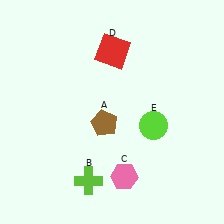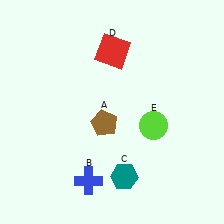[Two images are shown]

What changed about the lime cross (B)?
In Image 1, B is lime. In Image 2, it changed to blue.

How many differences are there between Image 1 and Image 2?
There are 2 differences between the two images.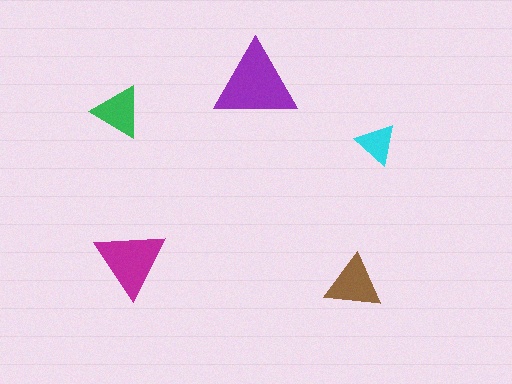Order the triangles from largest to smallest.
the purple one, the magenta one, the brown one, the green one, the cyan one.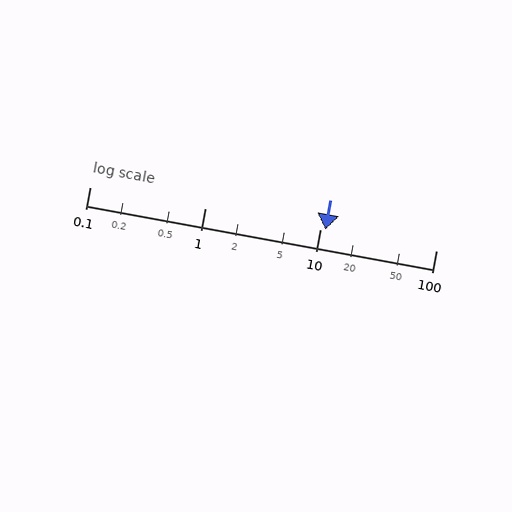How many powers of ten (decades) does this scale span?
The scale spans 3 decades, from 0.1 to 100.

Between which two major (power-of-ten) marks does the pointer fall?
The pointer is between 10 and 100.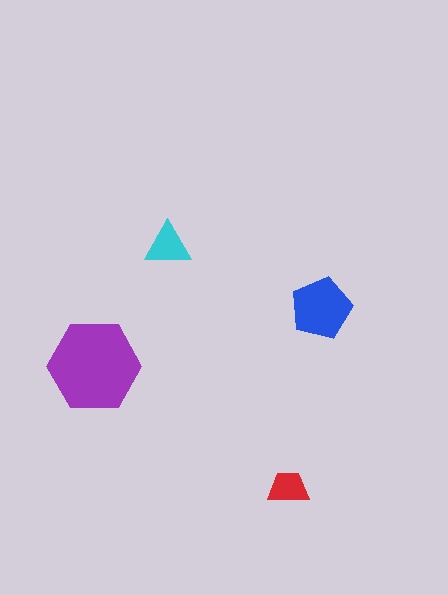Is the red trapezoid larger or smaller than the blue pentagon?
Smaller.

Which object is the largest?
The purple hexagon.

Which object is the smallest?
The red trapezoid.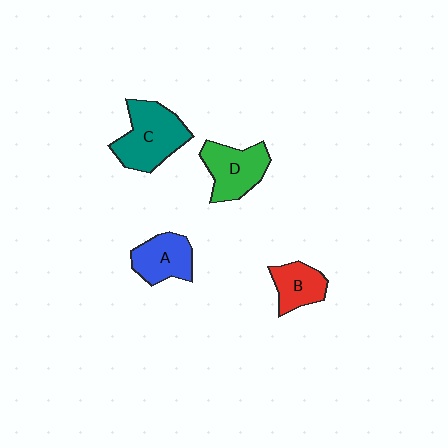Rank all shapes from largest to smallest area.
From largest to smallest: C (teal), D (green), A (blue), B (red).